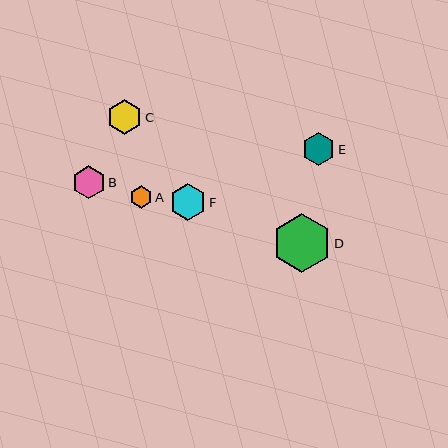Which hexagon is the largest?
Hexagon D is the largest with a size of approximately 58 pixels.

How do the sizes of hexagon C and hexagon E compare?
Hexagon C and hexagon E are approximately the same size.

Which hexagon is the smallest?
Hexagon A is the smallest with a size of approximately 22 pixels.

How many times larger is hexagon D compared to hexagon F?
Hexagon D is approximately 1.6 times the size of hexagon F.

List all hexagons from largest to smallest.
From largest to smallest: D, F, C, B, E, A.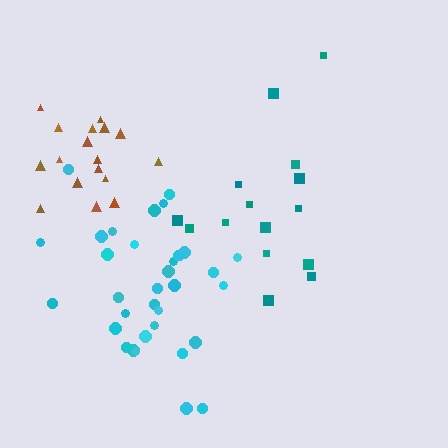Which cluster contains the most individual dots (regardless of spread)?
Cyan (34).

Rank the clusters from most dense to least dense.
brown, cyan, teal.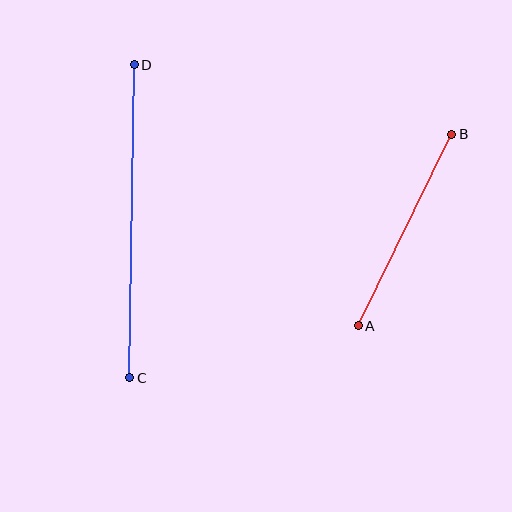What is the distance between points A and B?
The distance is approximately 213 pixels.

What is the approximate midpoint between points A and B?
The midpoint is at approximately (405, 230) pixels.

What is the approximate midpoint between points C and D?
The midpoint is at approximately (132, 221) pixels.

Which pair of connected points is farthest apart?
Points C and D are farthest apart.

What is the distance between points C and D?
The distance is approximately 313 pixels.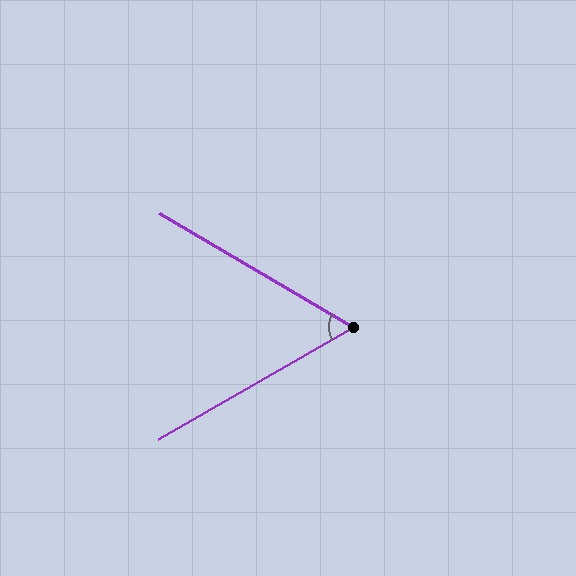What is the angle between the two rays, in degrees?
Approximately 60 degrees.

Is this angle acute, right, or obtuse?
It is acute.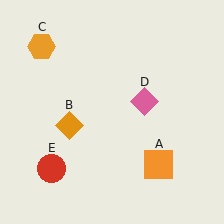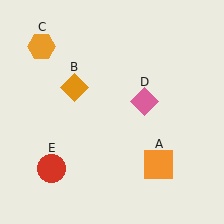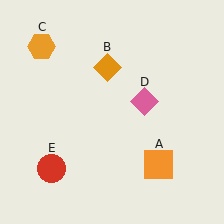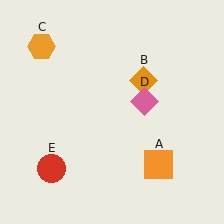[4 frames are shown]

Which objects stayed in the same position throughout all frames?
Orange square (object A) and orange hexagon (object C) and pink diamond (object D) and red circle (object E) remained stationary.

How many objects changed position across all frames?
1 object changed position: orange diamond (object B).